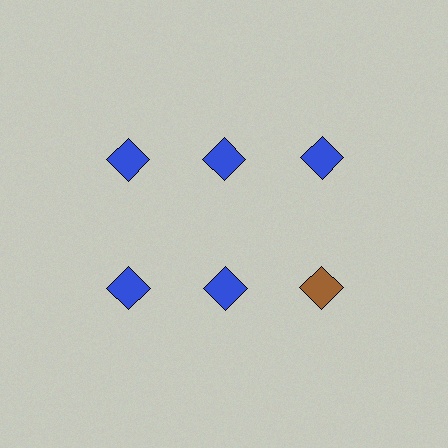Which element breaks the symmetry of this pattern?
The brown diamond in the second row, center column breaks the symmetry. All other shapes are blue diamonds.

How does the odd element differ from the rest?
It has a different color: brown instead of blue.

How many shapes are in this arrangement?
There are 6 shapes arranged in a grid pattern.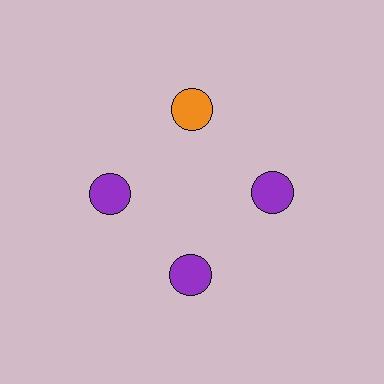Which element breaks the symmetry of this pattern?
The orange circle at roughly the 12 o'clock position breaks the symmetry. All other shapes are purple circles.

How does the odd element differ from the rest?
It has a different color: orange instead of purple.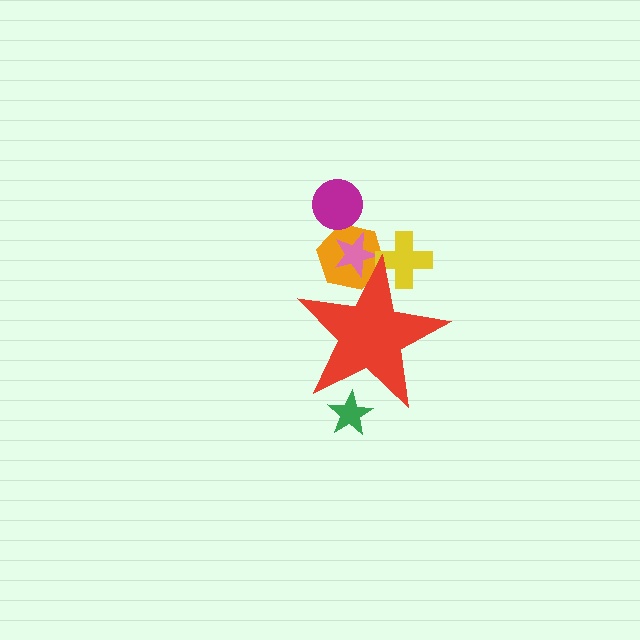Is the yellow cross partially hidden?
Yes, the yellow cross is partially hidden behind the red star.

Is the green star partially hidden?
Yes, the green star is partially hidden behind the red star.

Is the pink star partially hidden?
Yes, the pink star is partially hidden behind the red star.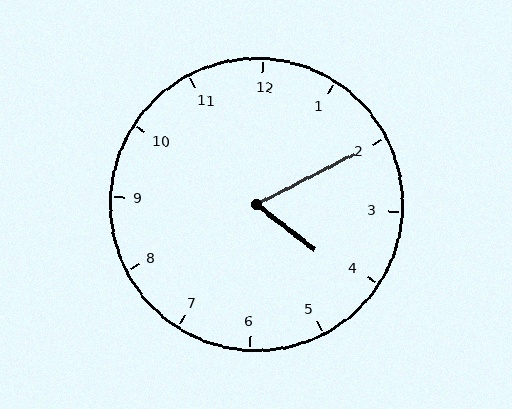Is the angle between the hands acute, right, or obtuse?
It is acute.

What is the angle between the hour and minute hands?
Approximately 65 degrees.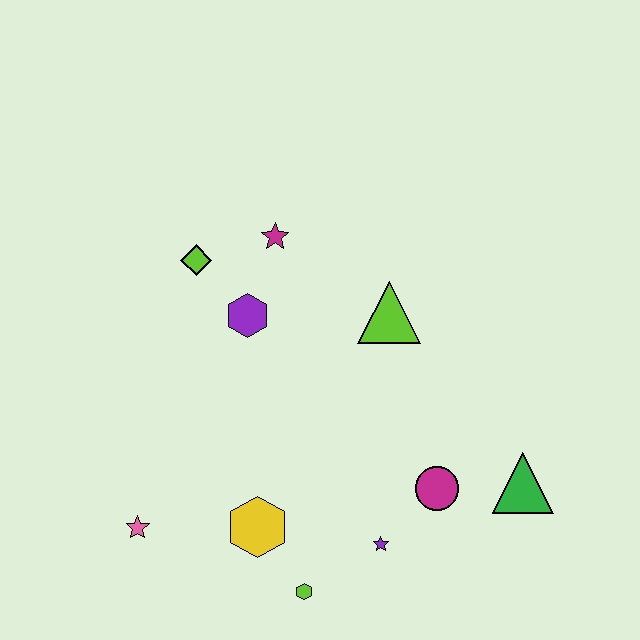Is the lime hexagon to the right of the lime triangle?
No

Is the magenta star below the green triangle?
No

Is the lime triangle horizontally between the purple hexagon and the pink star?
No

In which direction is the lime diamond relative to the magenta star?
The lime diamond is to the left of the magenta star.